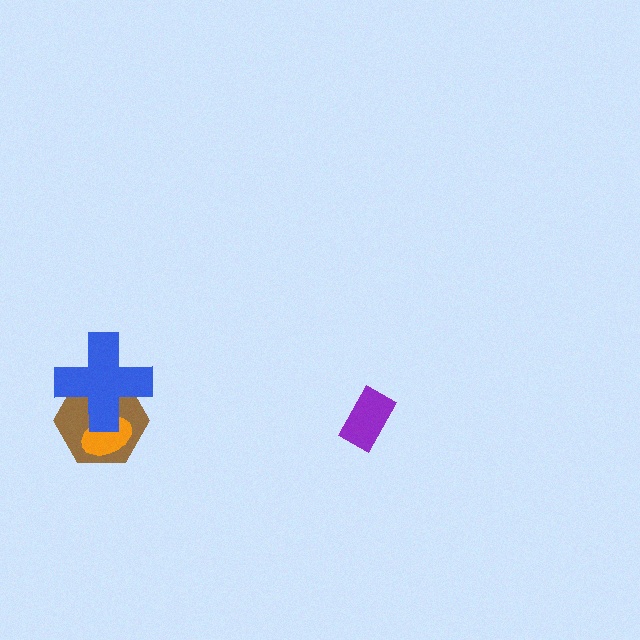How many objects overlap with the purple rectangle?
0 objects overlap with the purple rectangle.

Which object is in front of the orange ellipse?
The blue cross is in front of the orange ellipse.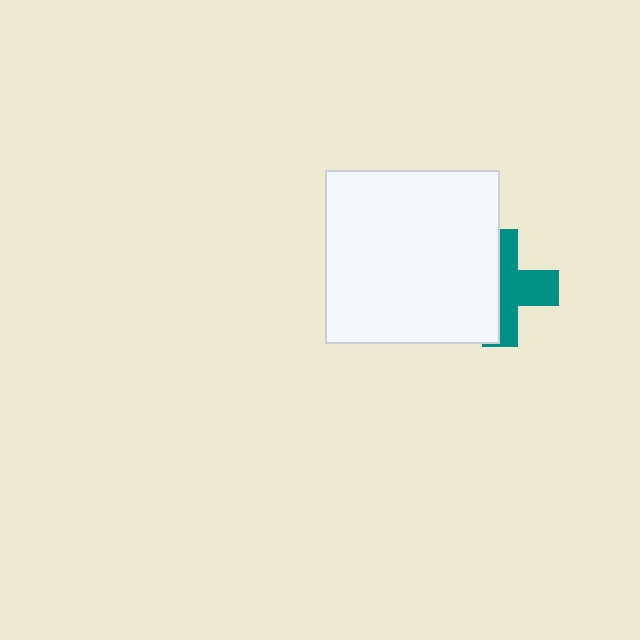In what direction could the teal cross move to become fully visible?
The teal cross could move right. That would shift it out from behind the white square entirely.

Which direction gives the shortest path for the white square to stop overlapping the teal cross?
Moving left gives the shortest separation.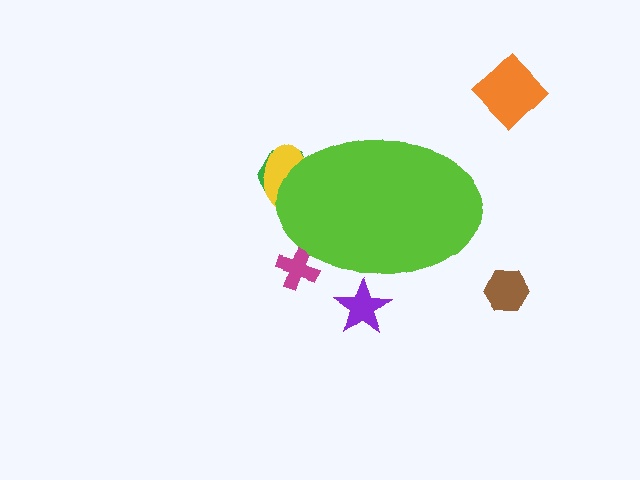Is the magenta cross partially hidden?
Yes, the magenta cross is partially hidden behind the lime ellipse.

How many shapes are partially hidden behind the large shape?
4 shapes are partially hidden.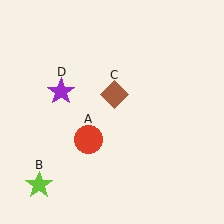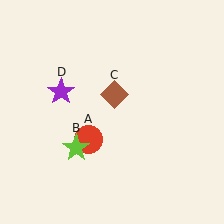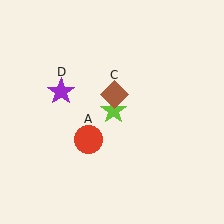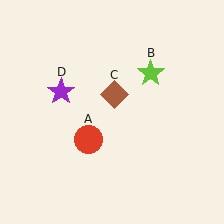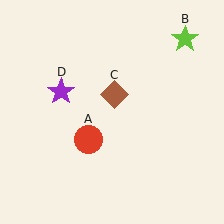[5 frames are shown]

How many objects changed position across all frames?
1 object changed position: lime star (object B).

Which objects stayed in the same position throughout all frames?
Red circle (object A) and brown diamond (object C) and purple star (object D) remained stationary.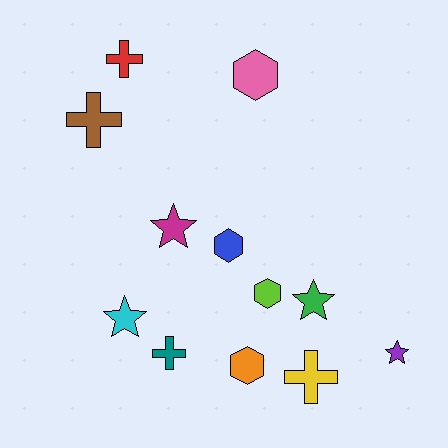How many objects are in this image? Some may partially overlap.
There are 12 objects.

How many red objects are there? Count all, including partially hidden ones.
There is 1 red object.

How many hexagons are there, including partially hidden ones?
There are 4 hexagons.